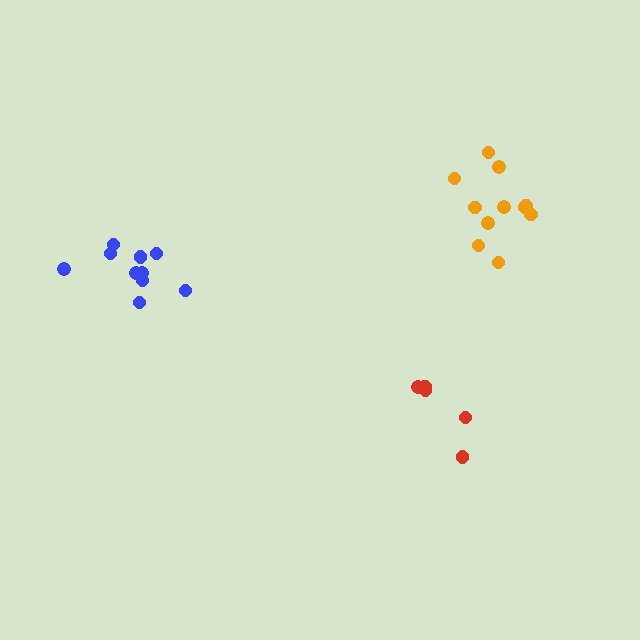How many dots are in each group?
Group 1: 10 dots, Group 2: 11 dots, Group 3: 5 dots (26 total).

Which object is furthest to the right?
The orange cluster is rightmost.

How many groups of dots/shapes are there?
There are 3 groups.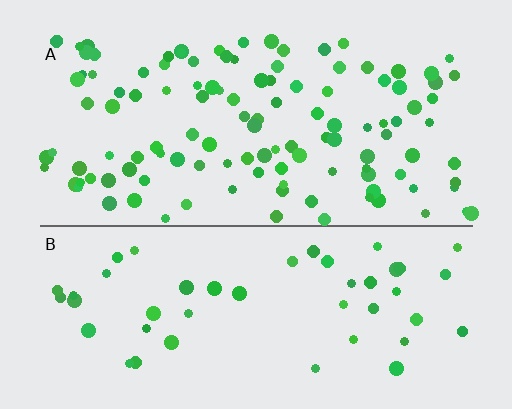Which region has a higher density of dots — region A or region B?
A (the top).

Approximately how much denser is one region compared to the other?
Approximately 2.5× — region A over region B.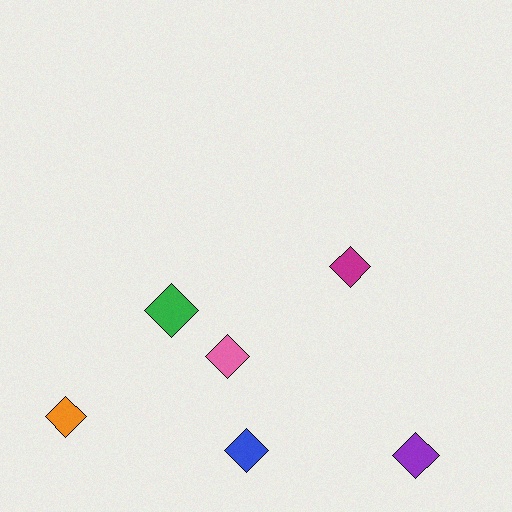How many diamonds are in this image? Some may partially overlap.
There are 6 diamonds.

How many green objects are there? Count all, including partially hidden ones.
There is 1 green object.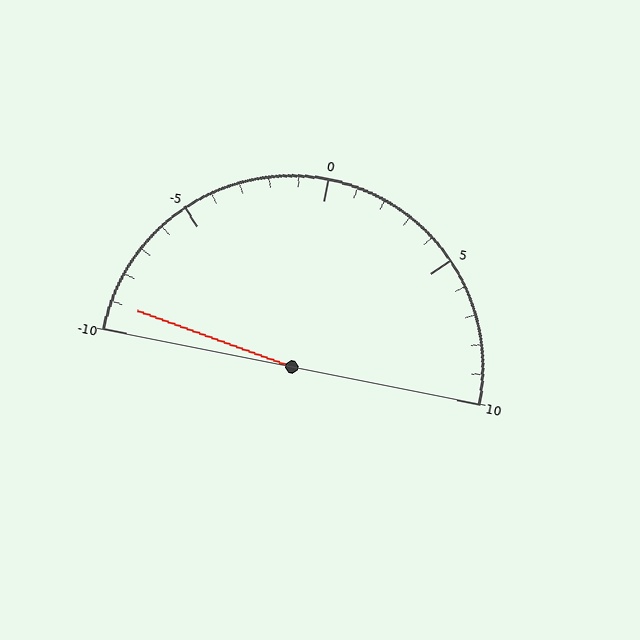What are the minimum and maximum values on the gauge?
The gauge ranges from -10 to 10.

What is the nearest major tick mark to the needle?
The nearest major tick mark is -10.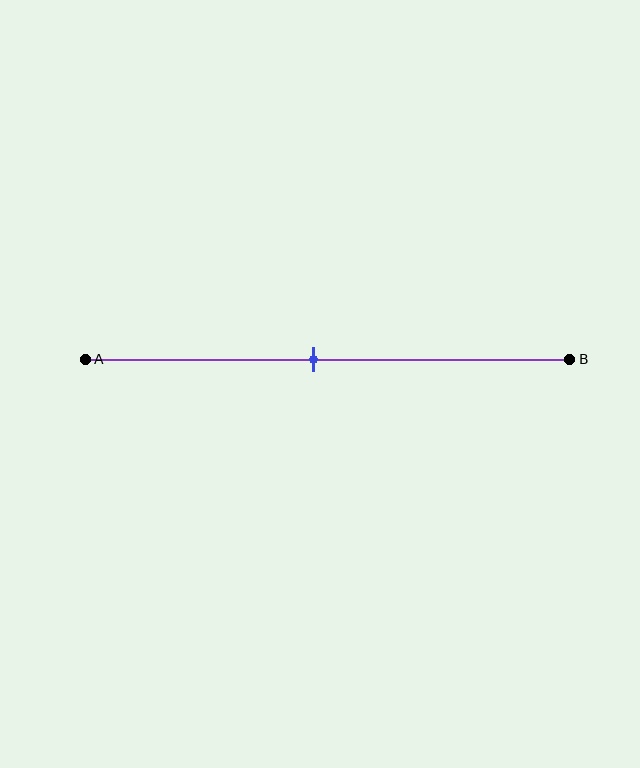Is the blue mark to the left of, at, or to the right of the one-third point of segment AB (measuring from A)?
The blue mark is to the right of the one-third point of segment AB.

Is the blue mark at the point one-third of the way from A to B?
No, the mark is at about 45% from A, not at the 33% one-third point.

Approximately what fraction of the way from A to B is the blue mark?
The blue mark is approximately 45% of the way from A to B.